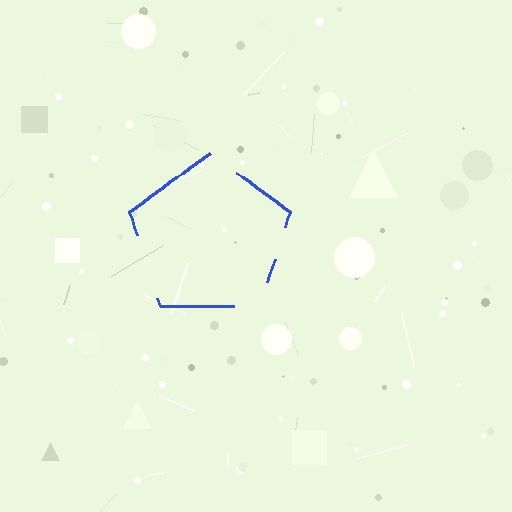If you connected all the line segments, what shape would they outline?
They would outline a pentagon.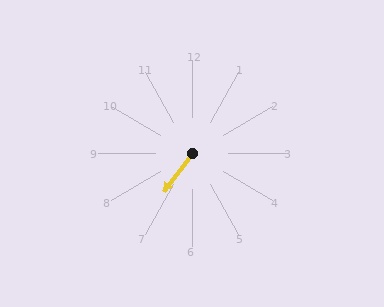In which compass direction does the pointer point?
Southwest.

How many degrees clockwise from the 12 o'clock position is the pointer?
Approximately 217 degrees.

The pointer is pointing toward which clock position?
Roughly 7 o'clock.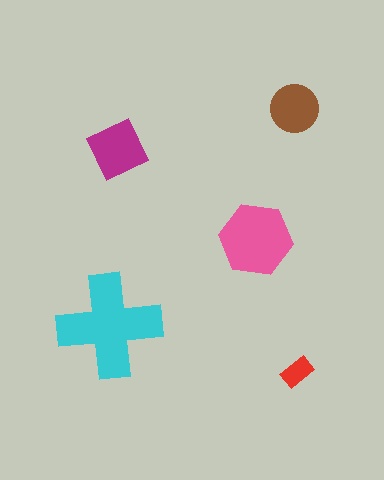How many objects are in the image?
There are 5 objects in the image.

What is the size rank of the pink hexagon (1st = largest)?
2nd.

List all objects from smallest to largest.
The red rectangle, the brown circle, the magenta diamond, the pink hexagon, the cyan cross.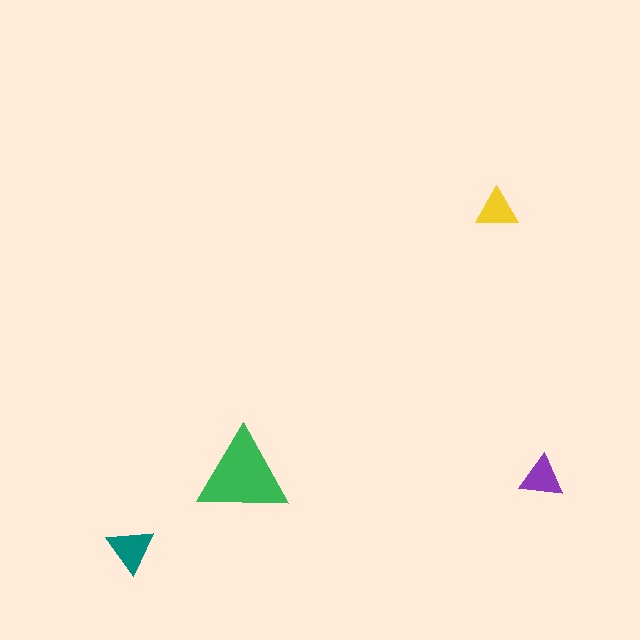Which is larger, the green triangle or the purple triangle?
The green one.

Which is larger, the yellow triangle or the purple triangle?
The purple one.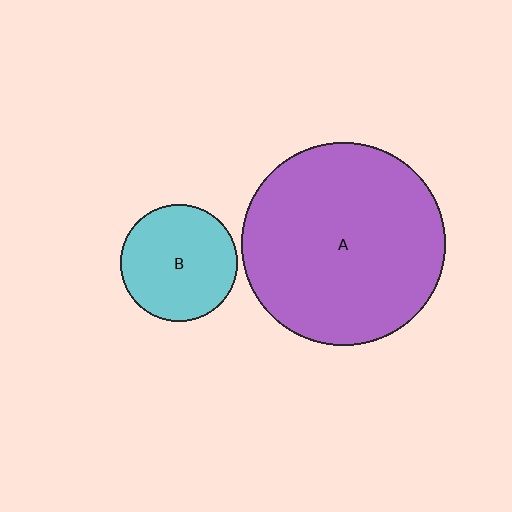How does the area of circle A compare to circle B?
Approximately 3.0 times.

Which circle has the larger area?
Circle A (purple).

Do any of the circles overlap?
No, none of the circles overlap.